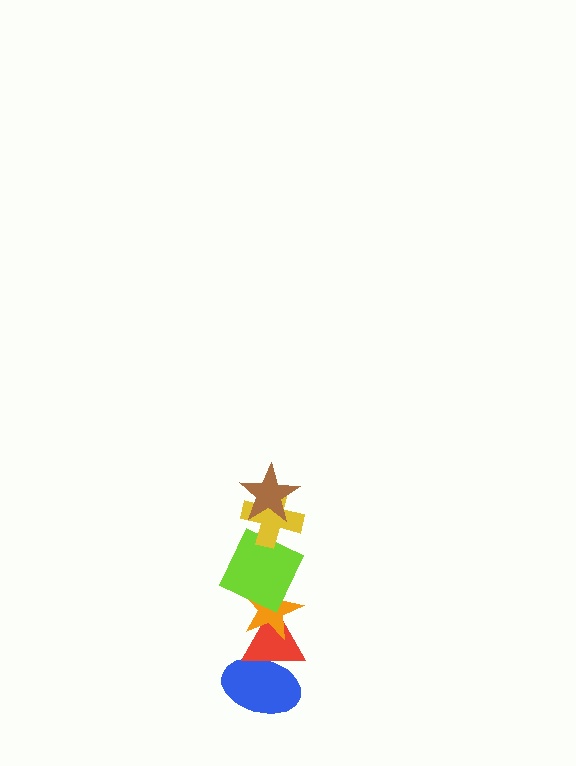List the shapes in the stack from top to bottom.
From top to bottom: the brown star, the yellow cross, the lime square, the orange star, the red triangle, the blue ellipse.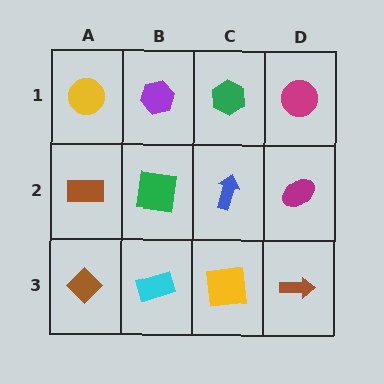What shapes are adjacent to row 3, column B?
A green square (row 2, column B), a brown diamond (row 3, column A), a yellow square (row 3, column C).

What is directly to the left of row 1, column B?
A yellow circle.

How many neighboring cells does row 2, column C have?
4.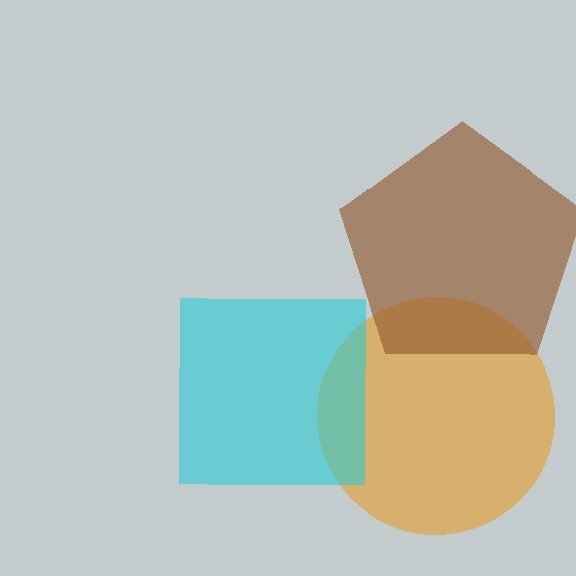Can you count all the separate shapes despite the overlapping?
Yes, there are 3 separate shapes.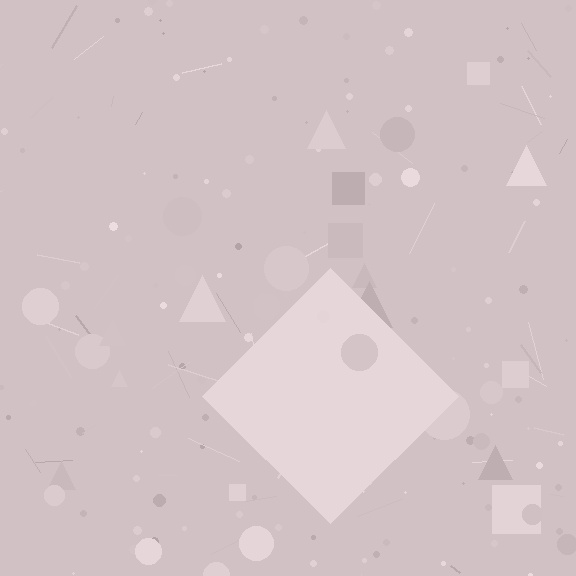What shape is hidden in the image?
A diamond is hidden in the image.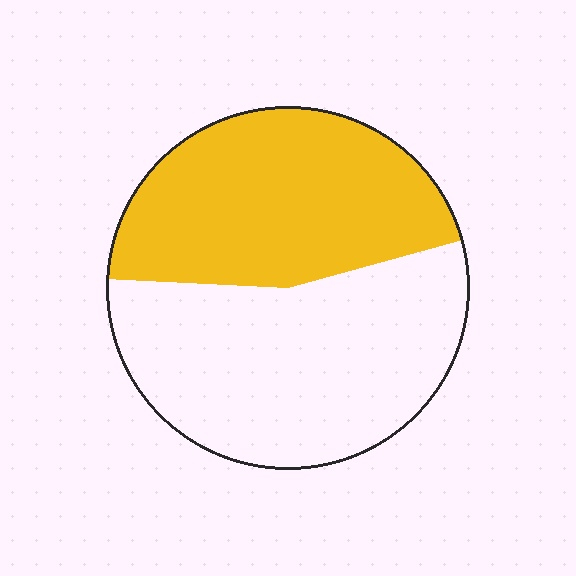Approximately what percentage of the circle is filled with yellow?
Approximately 45%.